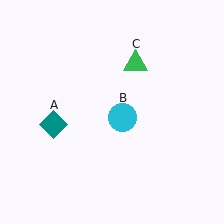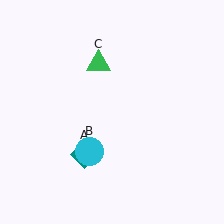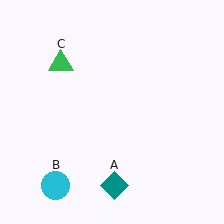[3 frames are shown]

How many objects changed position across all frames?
3 objects changed position: teal diamond (object A), cyan circle (object B), green triangle (object C).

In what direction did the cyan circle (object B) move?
The cyan circle (object B) moved down and to the left.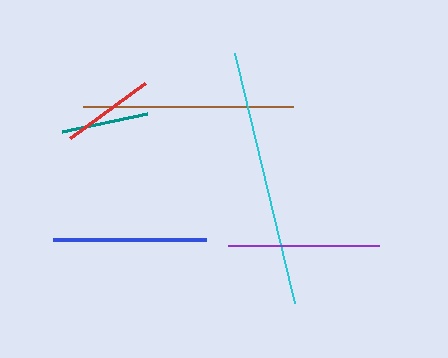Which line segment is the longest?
The cyan line is the longest at approximately 257 pixels.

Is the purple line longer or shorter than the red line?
The purple line is longer than the red line.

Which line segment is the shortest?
The teal line is the shortest at approximately 87 pixels.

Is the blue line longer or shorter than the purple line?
The blue line is longer than the purple line.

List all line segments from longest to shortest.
From longest to shortest: cyan, brown, blue, purple, red, teal.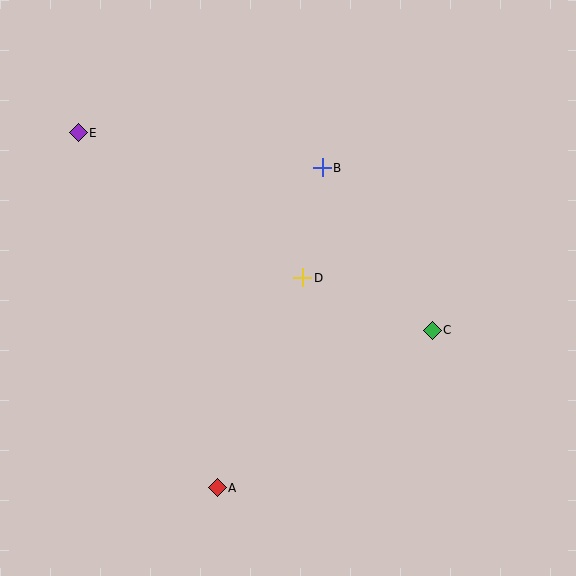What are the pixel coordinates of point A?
Point A is at (217, 488).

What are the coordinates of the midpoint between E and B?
The midpoint between E and B is at (200, 150).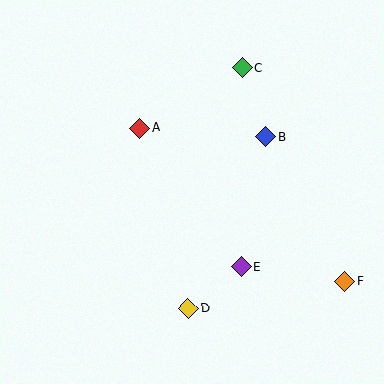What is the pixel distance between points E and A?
The distance between E and A is 172 pixels.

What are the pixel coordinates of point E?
Point E is at (241, 267).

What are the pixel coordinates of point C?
Point C is at (243, 68).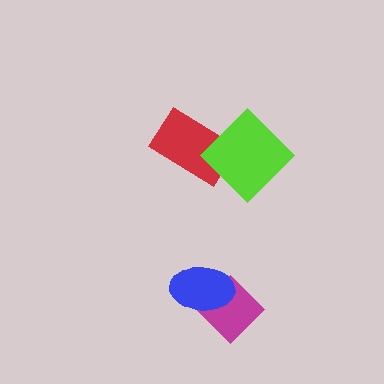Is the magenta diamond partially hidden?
Yes, it is partially covered by another shape.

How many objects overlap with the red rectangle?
1 object overlaps with the red rectangle.